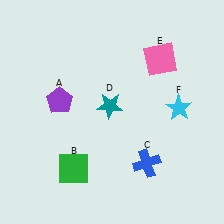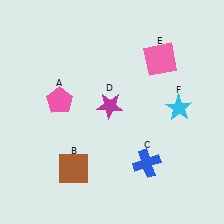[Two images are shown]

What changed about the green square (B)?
In Image 1, B is green. In Image 2, it changed to brown.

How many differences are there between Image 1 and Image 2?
There are 3 differences between the two images.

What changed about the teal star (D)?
In Image 1, D is teal. In Image 2, it changed to magenta.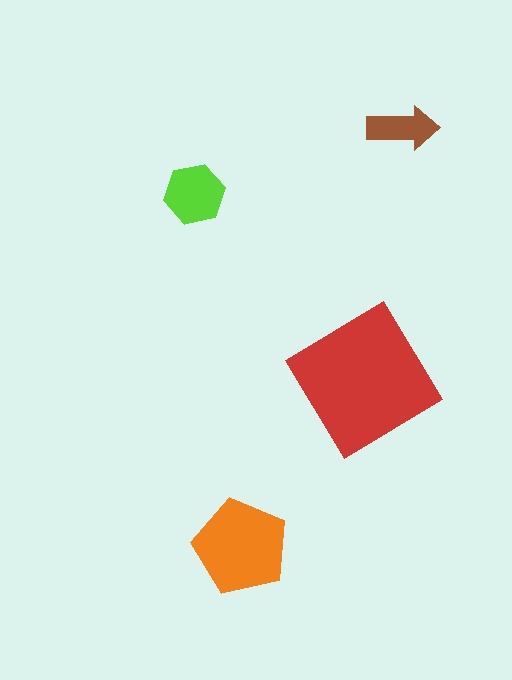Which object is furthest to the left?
The lime hexagon is leftmost.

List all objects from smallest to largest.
The brown arrow, the lime hexagon, the orange pentagon, the red diamond.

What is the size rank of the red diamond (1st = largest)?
1st.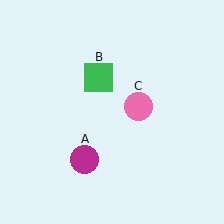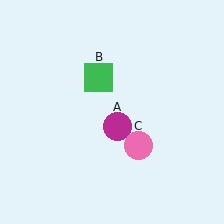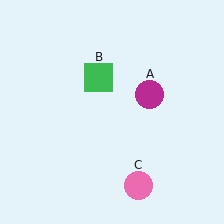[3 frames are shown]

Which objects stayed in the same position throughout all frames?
Green square (object B) remained stationary.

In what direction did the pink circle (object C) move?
The pink circle (object C) moved down.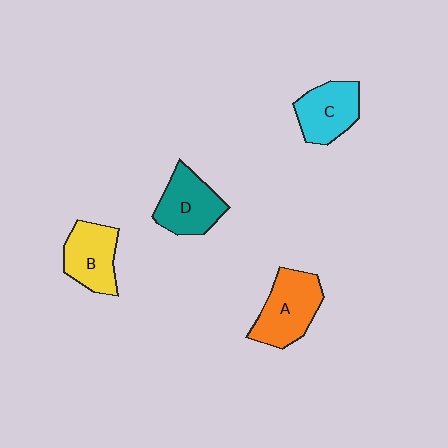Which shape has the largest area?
Shape A (orange).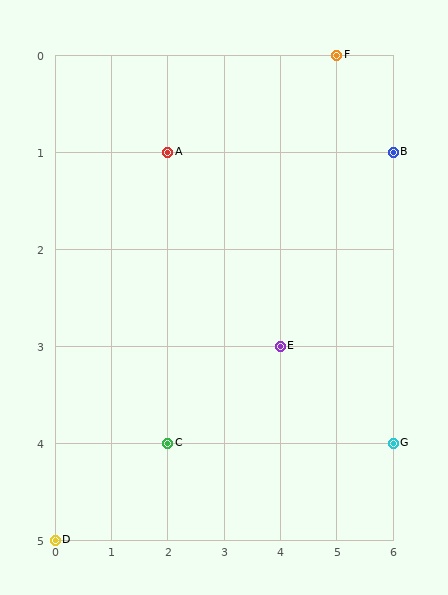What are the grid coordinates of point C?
Point C is at grid coordinates (2, 4).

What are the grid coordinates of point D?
Point D is at grid coordinates (0, 5).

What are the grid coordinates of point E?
Point E is at grid coordinates (4, 3).